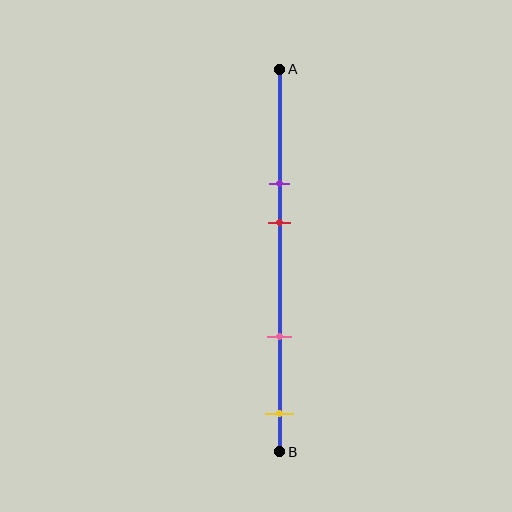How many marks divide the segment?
There are 4 marks dividing the segment.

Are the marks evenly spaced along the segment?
No, the marks are not evenly spaced.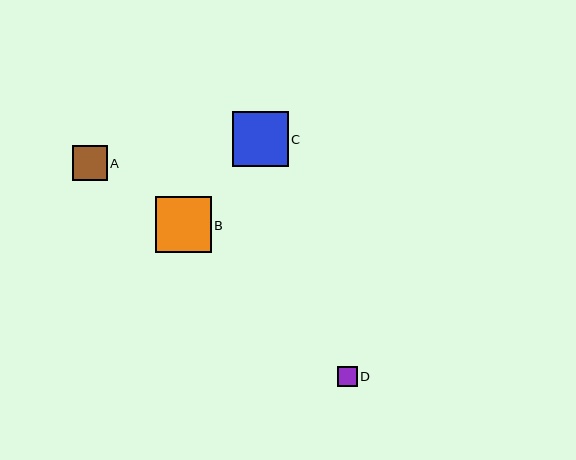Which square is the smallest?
Square D is the smallest with a size of approximately 20 pixels.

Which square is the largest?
Square B is the largest with a size of approximately 56 pixels.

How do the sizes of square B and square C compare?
Square B and square C are approximately the same size.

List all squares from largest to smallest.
From largest to smallest: B, C, A, D.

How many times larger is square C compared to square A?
Square C is approximately 1.6 times the size of square A.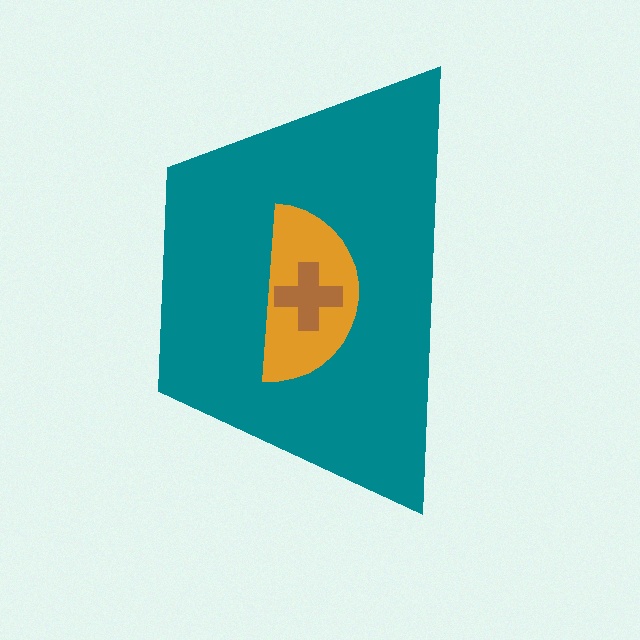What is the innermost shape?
The brown cross.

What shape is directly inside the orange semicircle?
The brown cross.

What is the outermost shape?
The teal trapezoid.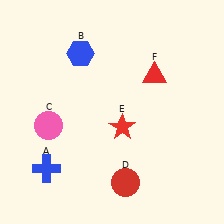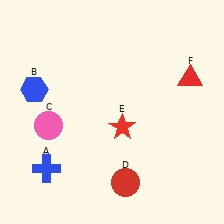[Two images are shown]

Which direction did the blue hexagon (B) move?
The blue hexagon (B) moved left.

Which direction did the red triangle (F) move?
The red triangle (F) moved right.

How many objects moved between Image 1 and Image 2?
2 objects moved between the two images.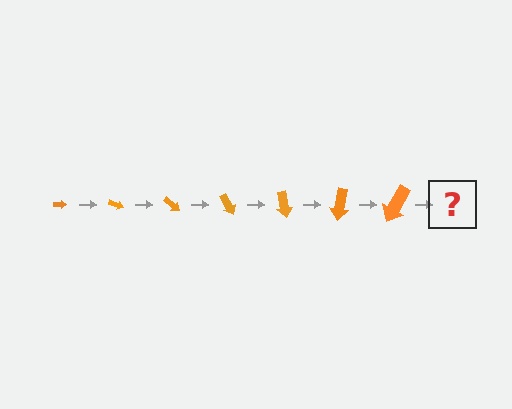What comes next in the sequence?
The next element should be an arrow, larger than the previous one and rotated 140 degrees from the start.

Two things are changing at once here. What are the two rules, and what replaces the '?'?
The two rules are that the arrow grows larger each step and it rotates 20 degrees each step. The '?' should be an arrow, larger than the previous one and rotated 140 degrees from the start.